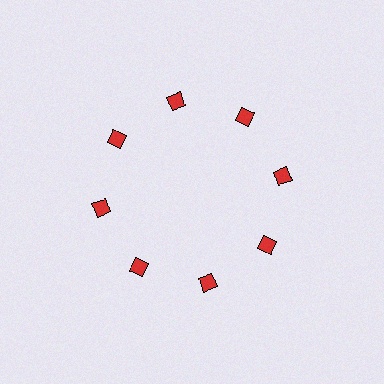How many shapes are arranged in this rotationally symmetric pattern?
There are 8 shapes, arranged in 8 groups of 1.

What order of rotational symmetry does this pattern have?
This pattern has 8-fold rotational symmetry.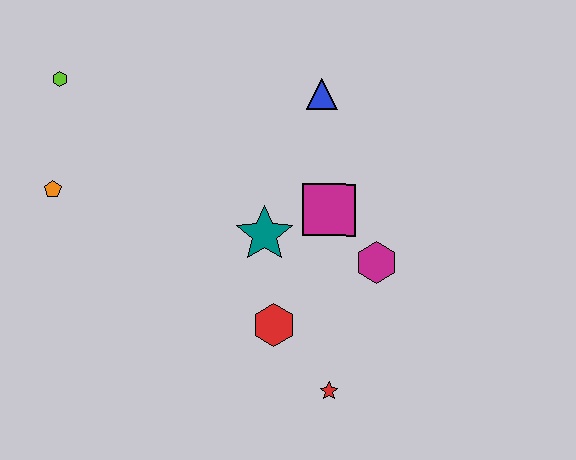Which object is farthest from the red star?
The lime hexagon is farthest from the red star.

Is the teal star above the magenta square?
No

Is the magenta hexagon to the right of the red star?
Yes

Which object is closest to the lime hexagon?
The orange pentagon is closest to the lime hexagon.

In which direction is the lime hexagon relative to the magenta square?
The lime hexagon is to the left of the magenta square.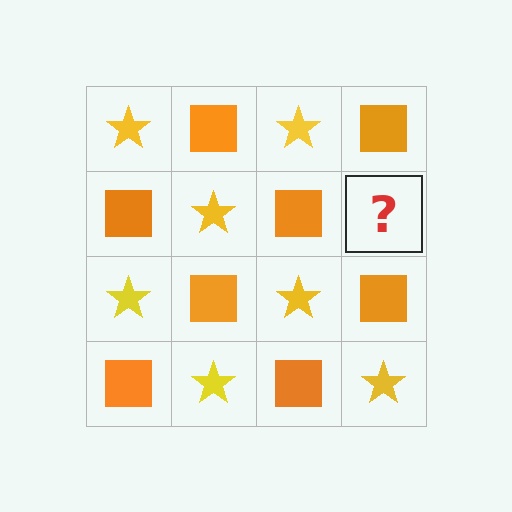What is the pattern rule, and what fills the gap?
The rule is that it alternates yellow star and orange square in a checkerboard pattern. The gap should be filled with a yellow star.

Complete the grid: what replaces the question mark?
The question mark should be replaced with a yellow star.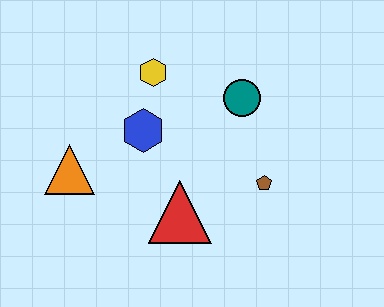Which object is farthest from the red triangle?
The yellow hexagon is farthest from the red triangle.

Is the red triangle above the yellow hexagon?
No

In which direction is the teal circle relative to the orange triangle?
The teal circle is to the right of the orange triangle.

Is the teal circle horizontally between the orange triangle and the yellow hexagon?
No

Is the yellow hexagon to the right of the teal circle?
No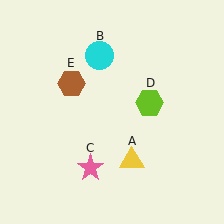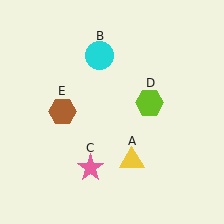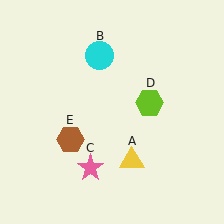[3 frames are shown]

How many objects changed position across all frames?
1 object changed position: brown hexagon (object E).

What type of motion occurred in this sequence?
The brown hexagon (object E) rotated counterclockwise around the center of the scene.